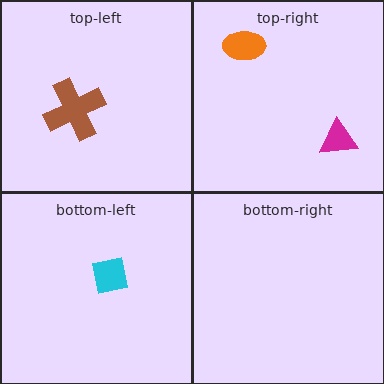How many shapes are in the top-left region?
1.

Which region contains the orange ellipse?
The top-right region.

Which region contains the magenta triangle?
The top-right region.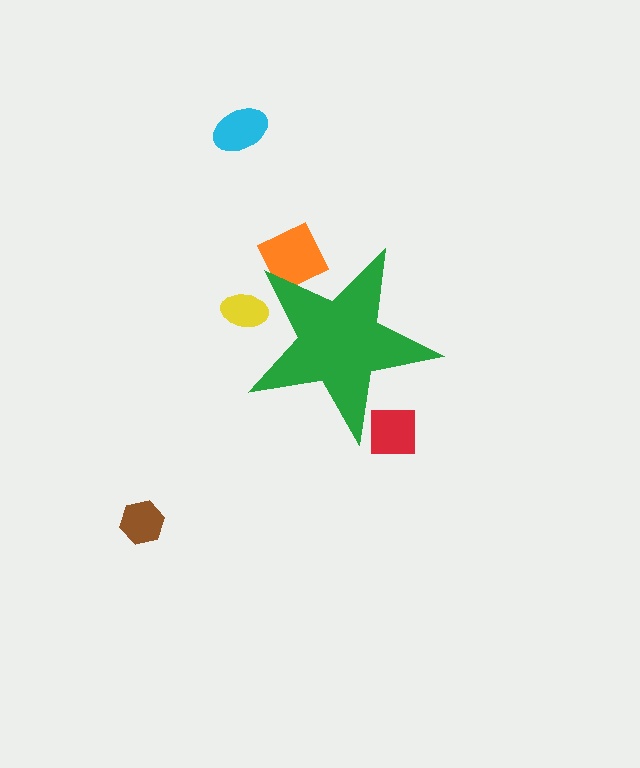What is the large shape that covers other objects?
A green star.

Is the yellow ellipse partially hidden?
Yes, the yellow ellipse is partially hidden behind the green star.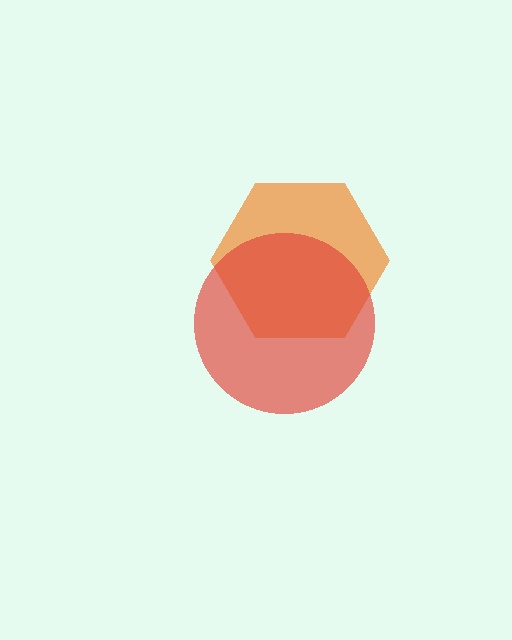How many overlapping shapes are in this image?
There are 2 overlapping shapes in the image.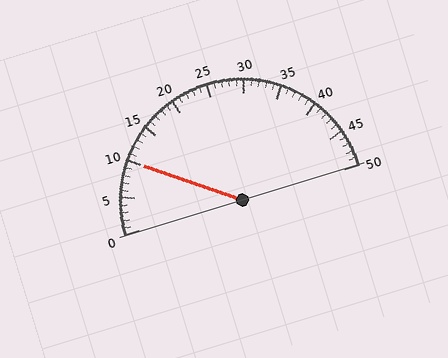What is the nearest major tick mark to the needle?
The nearest major tick mark is 10.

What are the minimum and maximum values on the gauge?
The gauge ranges from 0 to 50.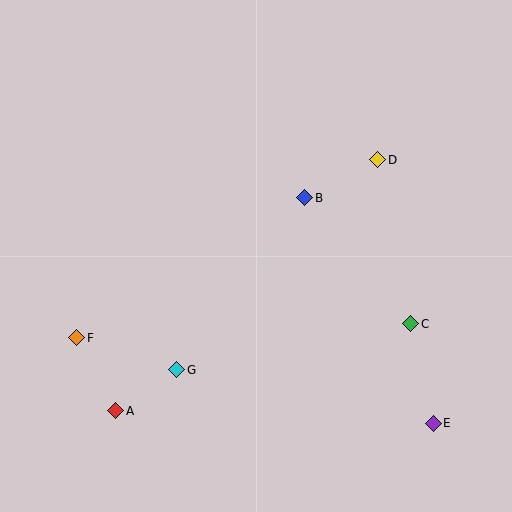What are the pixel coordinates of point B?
Point B is at (305, 198).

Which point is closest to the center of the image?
Point B at (305, 198) is closest to the center.